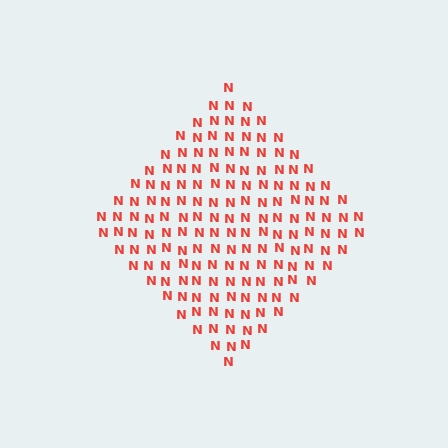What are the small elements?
The small elements are letter N's.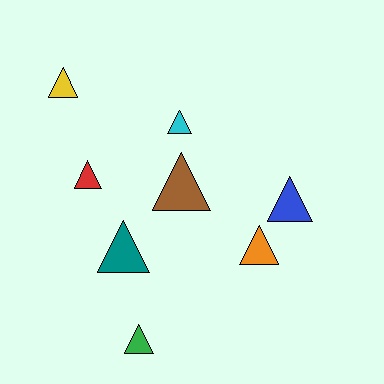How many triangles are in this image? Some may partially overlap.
There are 8 triangles.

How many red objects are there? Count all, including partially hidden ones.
There is 1 red object.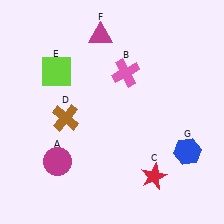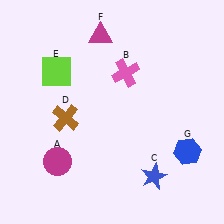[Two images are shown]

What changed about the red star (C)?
In Image 1, C is red. In Image 2, it changed to blue.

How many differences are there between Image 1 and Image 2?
There is 1 difference between the two images.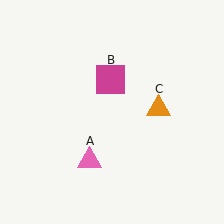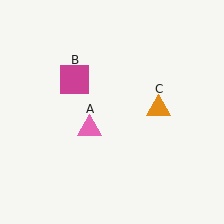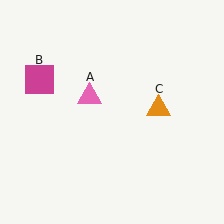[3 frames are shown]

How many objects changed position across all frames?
2 objects changed position: pink triangle (object A), magenta square (object B).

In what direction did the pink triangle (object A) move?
The pink triangle (object A) moved up.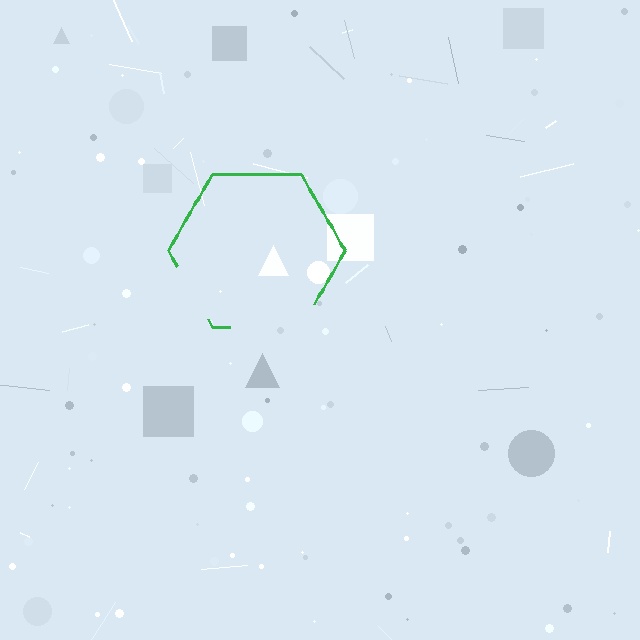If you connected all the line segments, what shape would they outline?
They would outline a hexagon.